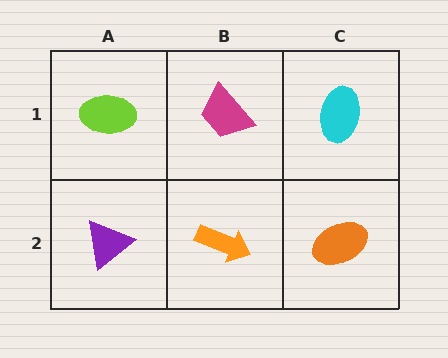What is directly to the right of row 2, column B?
An orange ellipse.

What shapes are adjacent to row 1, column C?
An orange ellipse (row 2, column C), a magenta trapezoid (row 1, column B).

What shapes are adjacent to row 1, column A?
A purple triangle (row 2, column A), a magenta trapezoid (row 1, column B).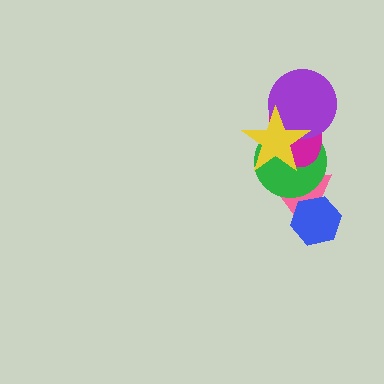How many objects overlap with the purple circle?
3 objects overlap with the purple circle.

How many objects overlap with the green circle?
4 objects overlap with the green circle.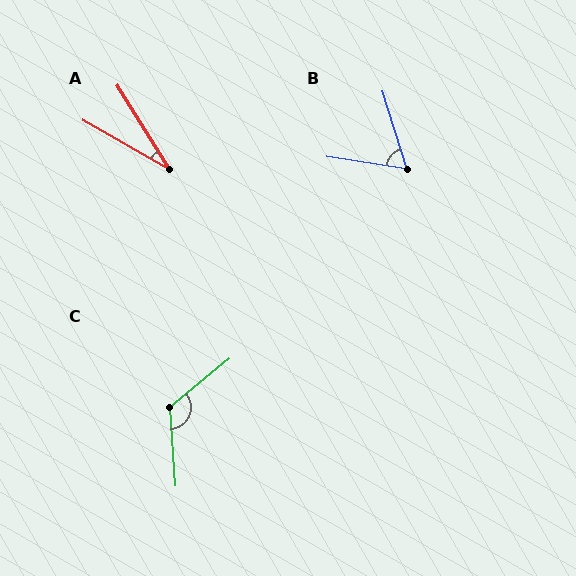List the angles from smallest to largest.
A (29°), B (64°), C (125°).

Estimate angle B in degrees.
Approximately 64 degrees.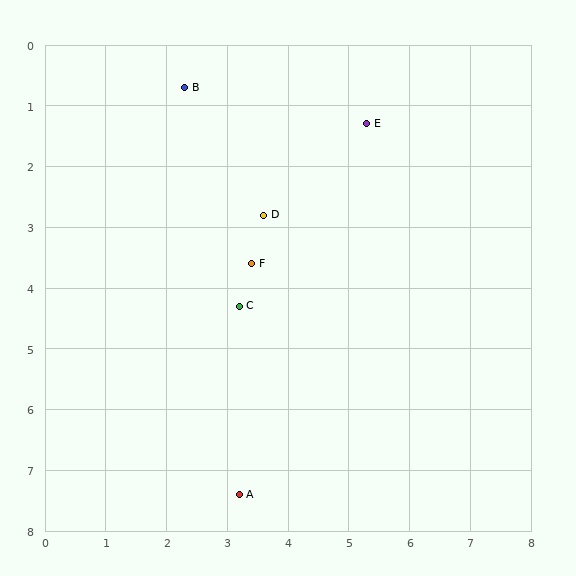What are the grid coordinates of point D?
Point D is at approximately (3.6, 2.8).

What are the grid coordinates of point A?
Point A is at approximately (3.2, 7.4).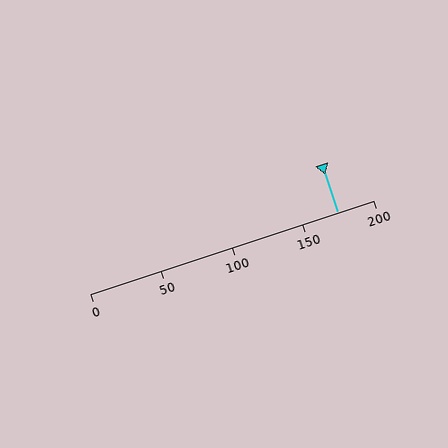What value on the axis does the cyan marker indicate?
The marker indicates approximately 175.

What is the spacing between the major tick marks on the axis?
The major ticks are spaced 50 apart.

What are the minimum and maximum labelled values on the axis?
The axis runs from 0 to 200.